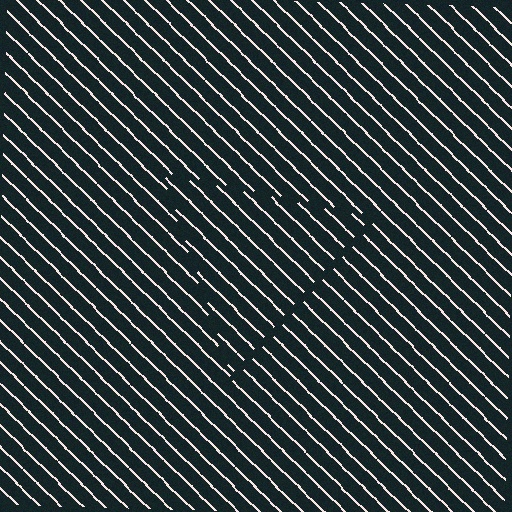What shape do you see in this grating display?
An illusory triangle. The interior of the shape contains the same grating, shifted by half a period — the contour is defined by the phase discontinuity where line-ends from the inner and outer gratings abut.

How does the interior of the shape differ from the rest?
The interior of the shape contains the same grating, shifted by half a period — the contour is defined by the phase discontinuity where line-ends from the inner and outer gratings abut.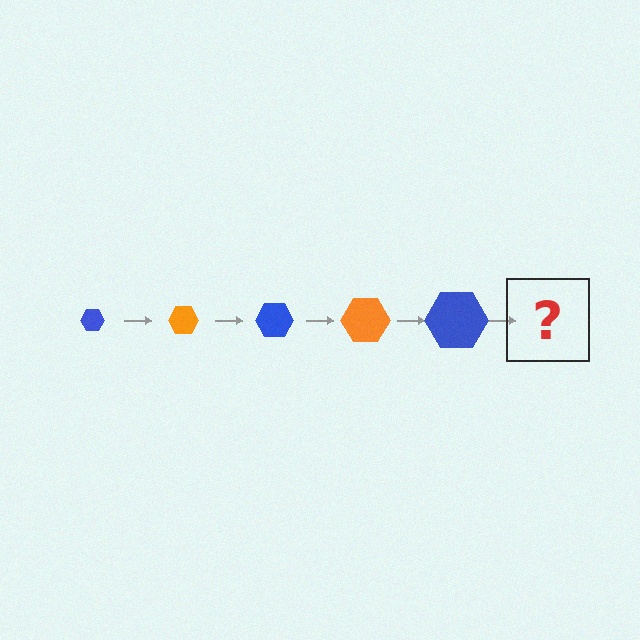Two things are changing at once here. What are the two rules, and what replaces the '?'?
The two rules are that the hexagon grows larger each step and the color cycles through blue and orange. The '?' should be an orange hexagon, larger than the previous one.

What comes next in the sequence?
The next element should be an orange hexagon, larger than the previous one.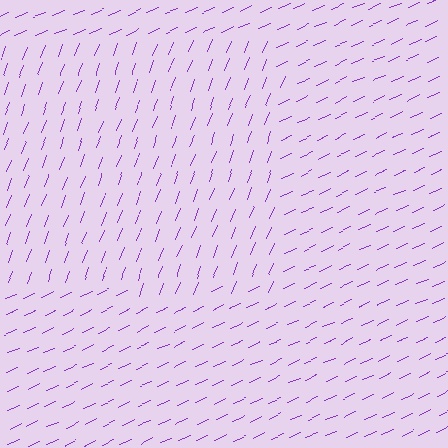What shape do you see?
I see a rectangle.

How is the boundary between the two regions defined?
The boundary is defined purely by a change in line orientation (approximately 45 degrees difference). All lines are the same color and thickness.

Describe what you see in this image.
The image is filled with small purple line segments. A rectangle region in the image has lines oriented differently from the surrounding lines, creating a visible texture boundary.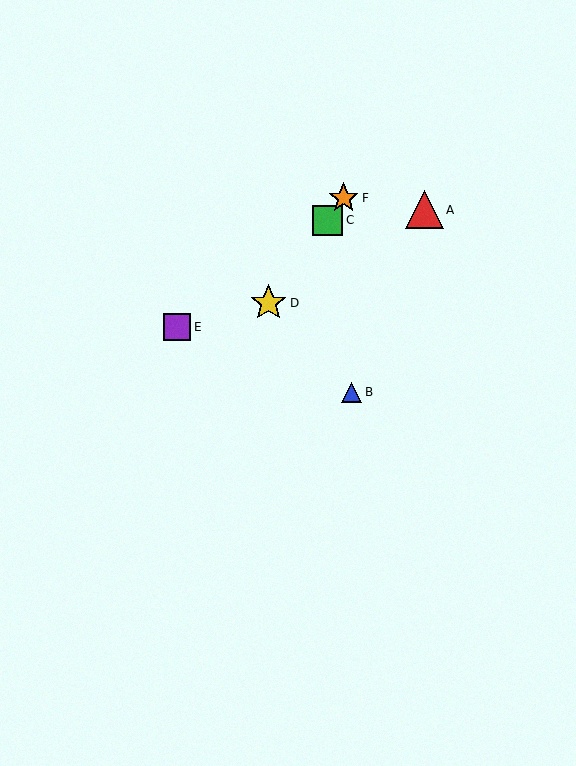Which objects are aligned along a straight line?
Objects C, D, F are aligned along a straight line.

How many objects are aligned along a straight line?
3 objects (C, D, F) are aligned along a straight line.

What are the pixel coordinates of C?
Object C is at (328, 220).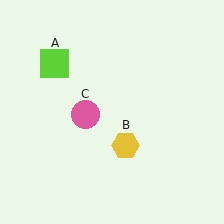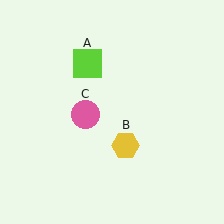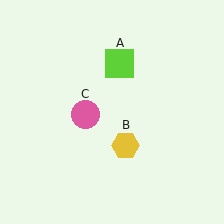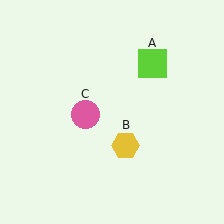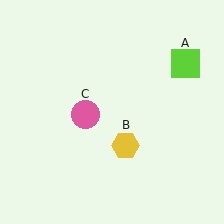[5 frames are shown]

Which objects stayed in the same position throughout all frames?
Yellow hexagon (object B) and pink circle (object C) remained stationary.